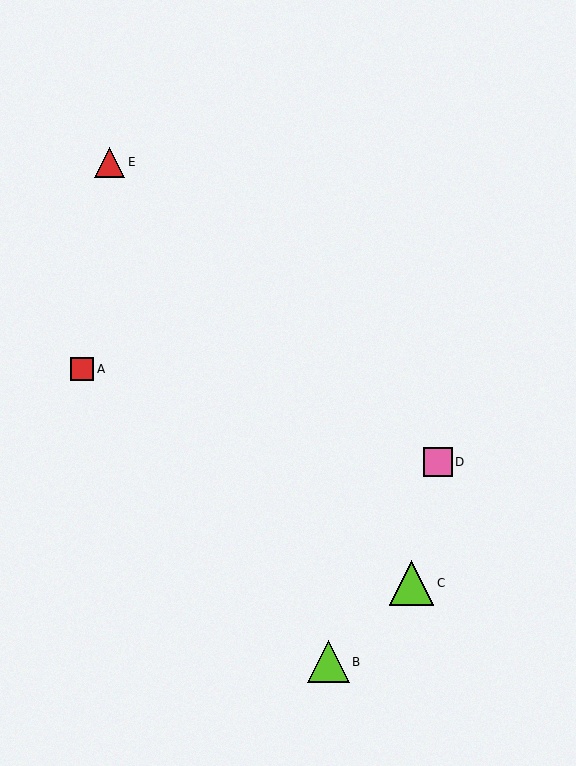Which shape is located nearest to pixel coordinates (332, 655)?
The lime triangle (labeled B) at (328, 662) is nearest to that location.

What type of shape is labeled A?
Shape A is a red square.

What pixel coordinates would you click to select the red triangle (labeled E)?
Click at (110, 162) to select the red triangle E.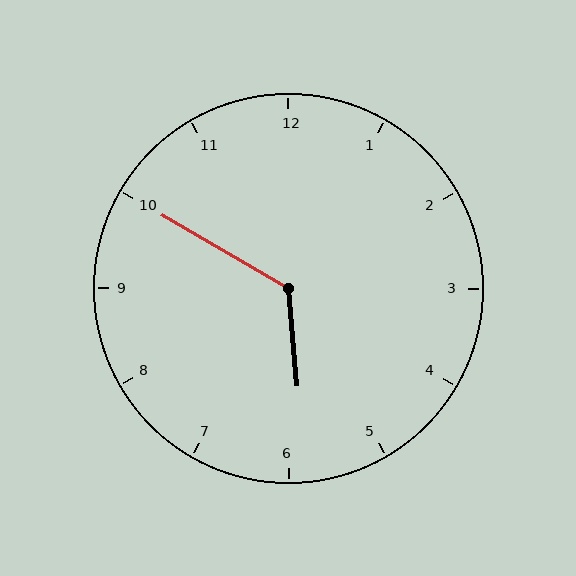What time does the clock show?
5:50.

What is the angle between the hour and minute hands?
Approximately 125 degrees.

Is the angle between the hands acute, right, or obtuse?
It is obtuse.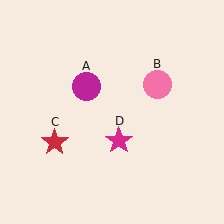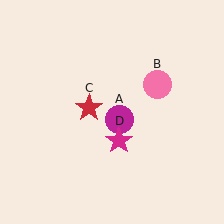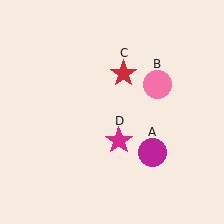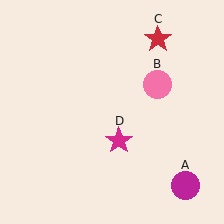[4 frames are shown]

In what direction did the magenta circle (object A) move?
The magenta circle (object A) moved down and to the right.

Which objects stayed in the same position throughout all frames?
Pink circle (object B) and magenta star (object D) remained stationary.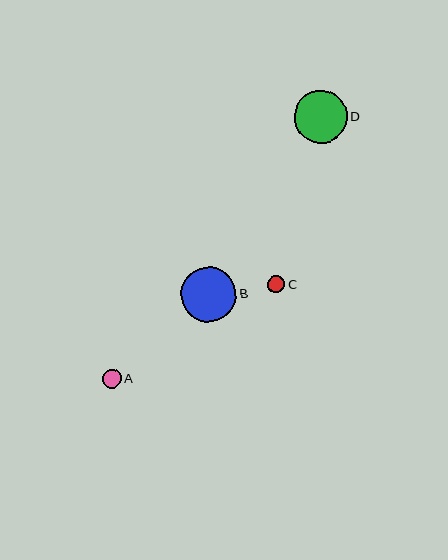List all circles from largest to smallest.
From largest to smallest: B, D, A, C.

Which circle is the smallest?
Circle C is the smallest with a size of approximately 17 pixels.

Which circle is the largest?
Circle B is the largest with a size of approximately 55 pixels.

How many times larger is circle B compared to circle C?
Circle B is approximately 3.2 times the size of circle C.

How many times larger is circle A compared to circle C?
Circle A is approximately 1.1 times the size of circle C.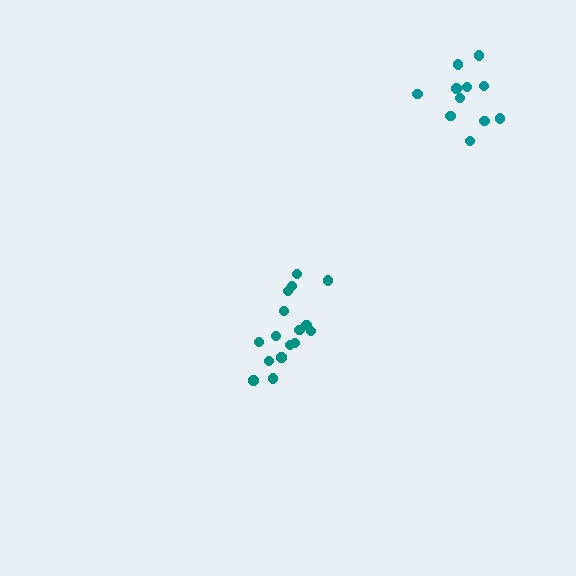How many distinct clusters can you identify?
There are 2 distinct clusters.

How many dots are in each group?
Group 1: 16 dots, Group 2: 11 dots (27 total).